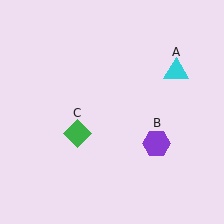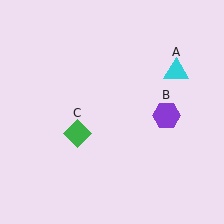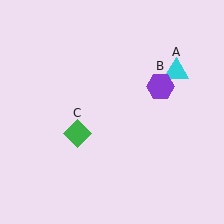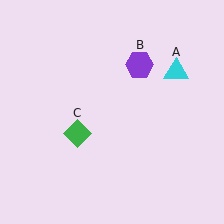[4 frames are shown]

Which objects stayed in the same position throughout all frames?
Cyan triangle (object A) and green diamond (object C) remained stationary.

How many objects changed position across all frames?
1 object changed position: purple hexagon (object B).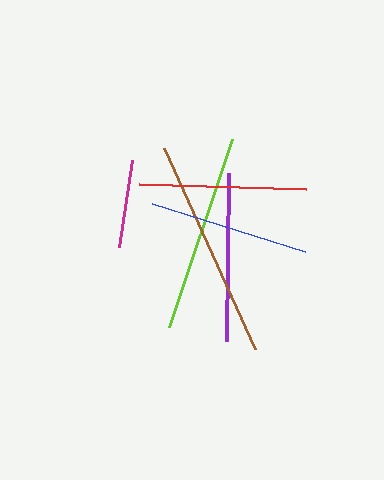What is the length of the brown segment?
The brown segment is approximately 221 pixels long.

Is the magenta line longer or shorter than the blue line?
The blue line is longer than the magenta line.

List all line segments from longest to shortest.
From longest to shortest: brown, lime, purple, red, blue, magenta.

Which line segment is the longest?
The brown line is the longest at approximately 221 pixels.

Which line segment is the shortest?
The magenta line is the shortest at approximately 88 pixels.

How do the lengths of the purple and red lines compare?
The purple and red lines are approximately the same length.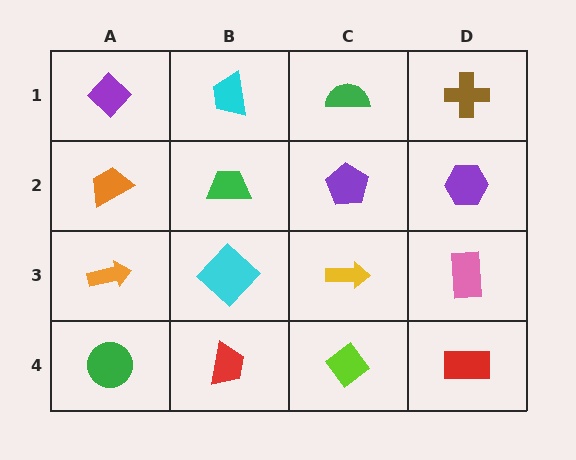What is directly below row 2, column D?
A pink rectangle.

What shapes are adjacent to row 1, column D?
A purple hexagon (row 2, column D), a green semicircle (row 1, column C).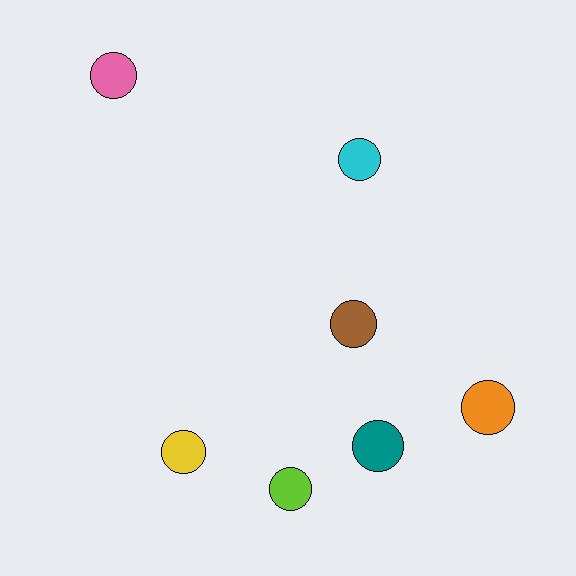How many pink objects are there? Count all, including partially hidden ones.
There is 1 pink object.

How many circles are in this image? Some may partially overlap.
There are 7 circles.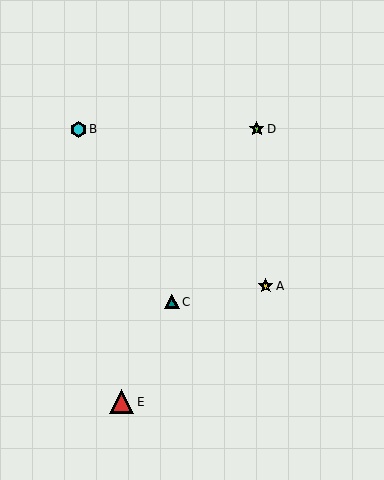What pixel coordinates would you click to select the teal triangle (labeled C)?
Click at (172, 302) to select the teal triangle C.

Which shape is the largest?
The red triangle (labeled E) is the largest.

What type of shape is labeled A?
Shape A is a yellow star.